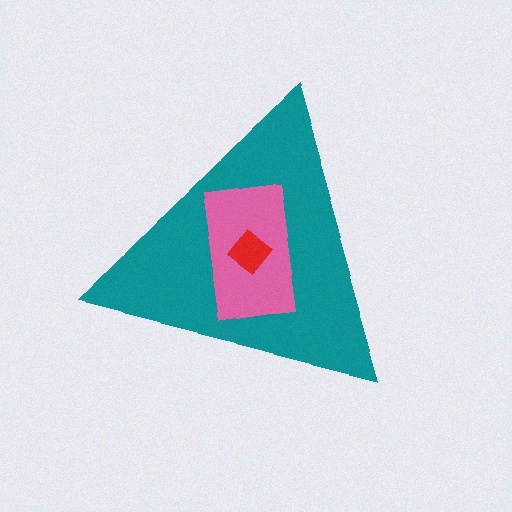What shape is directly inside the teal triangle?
The pink rectangle.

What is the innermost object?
The red diamond.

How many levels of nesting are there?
3.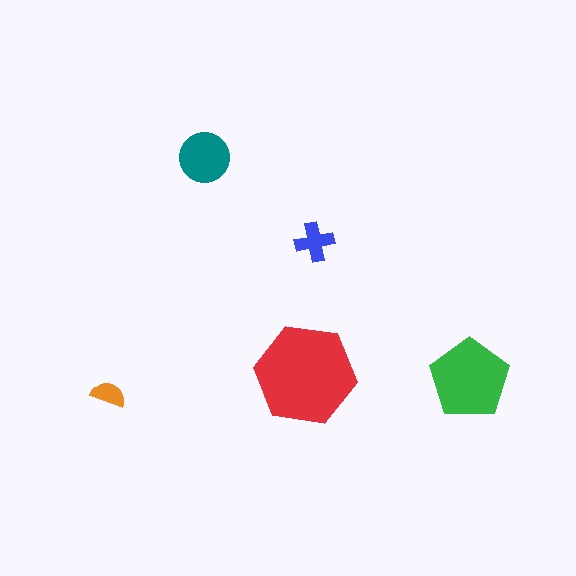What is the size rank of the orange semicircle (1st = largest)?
5th.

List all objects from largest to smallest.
The red hexagon, the green pentagon, the teal circle, the blue cross, the orange semicircle.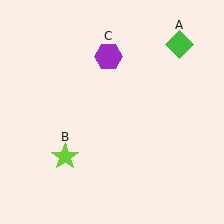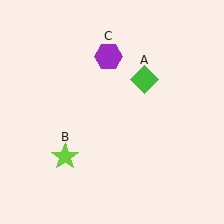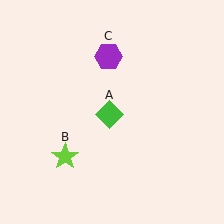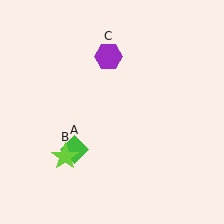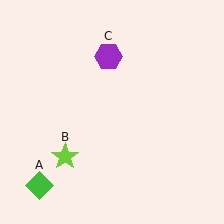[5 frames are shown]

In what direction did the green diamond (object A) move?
The green diamond (object A) moved down and to the left.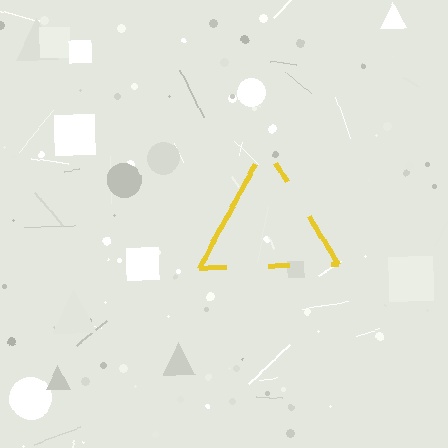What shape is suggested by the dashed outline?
The dashed outline suggests a triangle.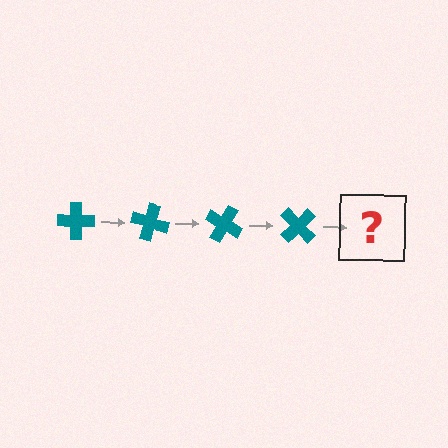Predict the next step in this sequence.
The next step is a teal cross rotated 60 degrees.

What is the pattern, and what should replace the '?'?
The pattern is that the cross rotates 15 degrees each step. The '?' should be a teal cross rotated 60 degrees.